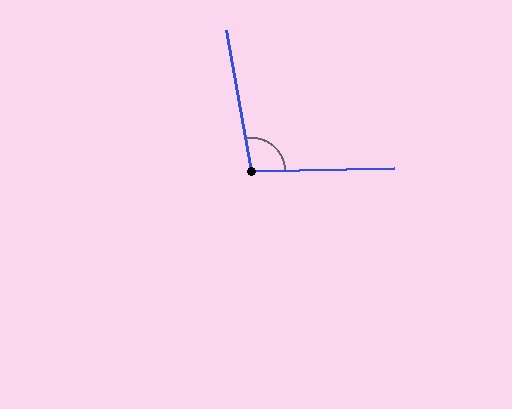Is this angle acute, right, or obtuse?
It is obtuse.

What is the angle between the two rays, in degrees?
Approximately 99 degrees.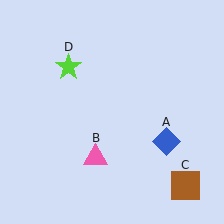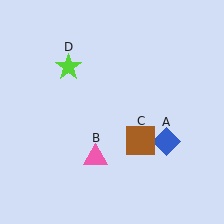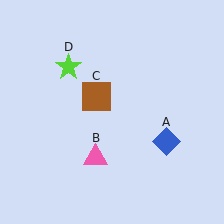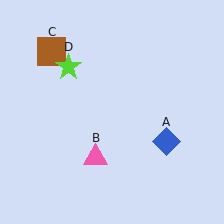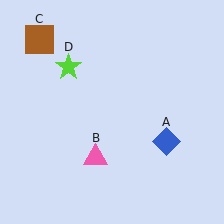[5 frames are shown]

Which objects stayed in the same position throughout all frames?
Blue diamond (object A) and pink triangle (object B) and lime star (object D) remained stationary.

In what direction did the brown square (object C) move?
The brown square (object C) moved up and to the left.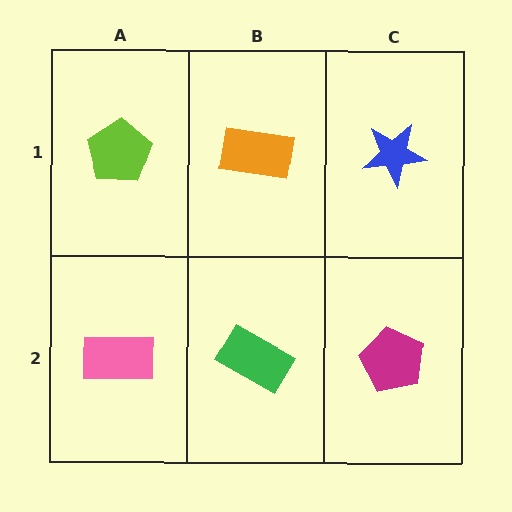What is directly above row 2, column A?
A lime pentagon.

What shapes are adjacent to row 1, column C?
A magenta pentagon (row 2, column C), an orange rectangle (row 1, column B).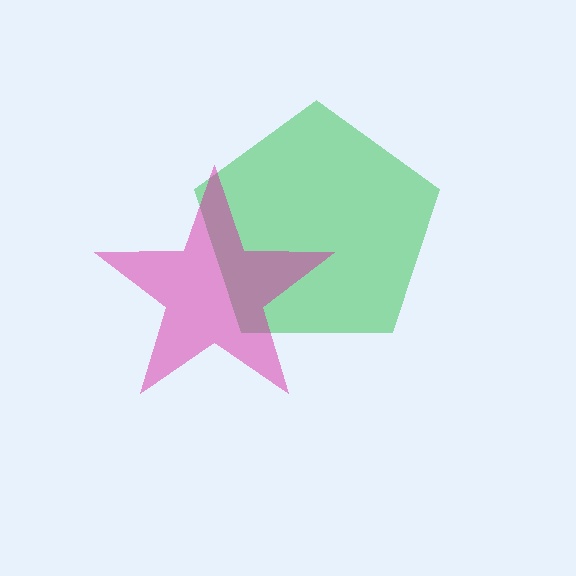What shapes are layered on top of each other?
The layered shapes are: a green pentagon, a magenta star.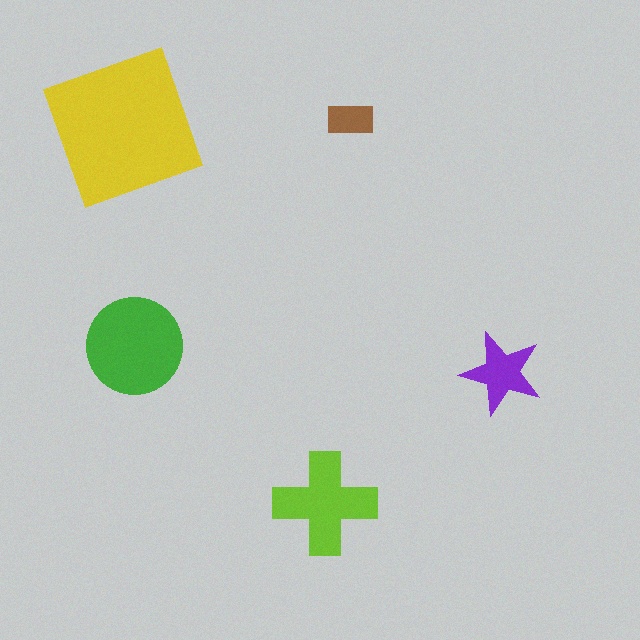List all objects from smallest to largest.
The brown rectangle, the purple star, the lime cross, the green circle, the yellow square.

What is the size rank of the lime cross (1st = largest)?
3rd.